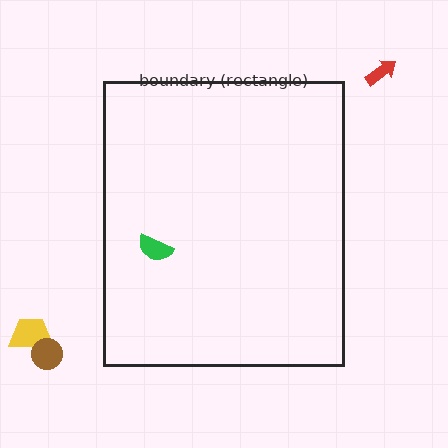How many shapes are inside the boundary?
1 inside, 3 outside.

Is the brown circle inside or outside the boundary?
Outside.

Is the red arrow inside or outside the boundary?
Outside.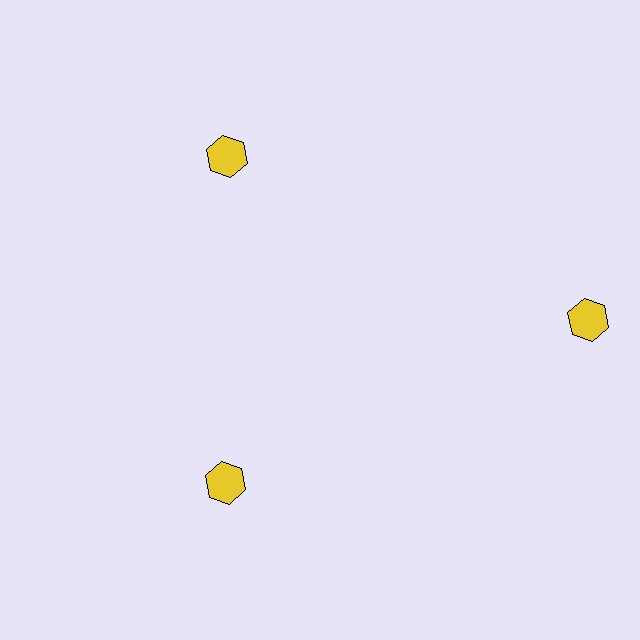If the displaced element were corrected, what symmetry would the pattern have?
It would have 3-fold rotational symmetry — the pattern would map onto itself every 120 degrees.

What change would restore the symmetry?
The symmetry would be restored by moving it inward, back onto the ring so that all 3 hexagons sit at equal angles and equal distance from the center.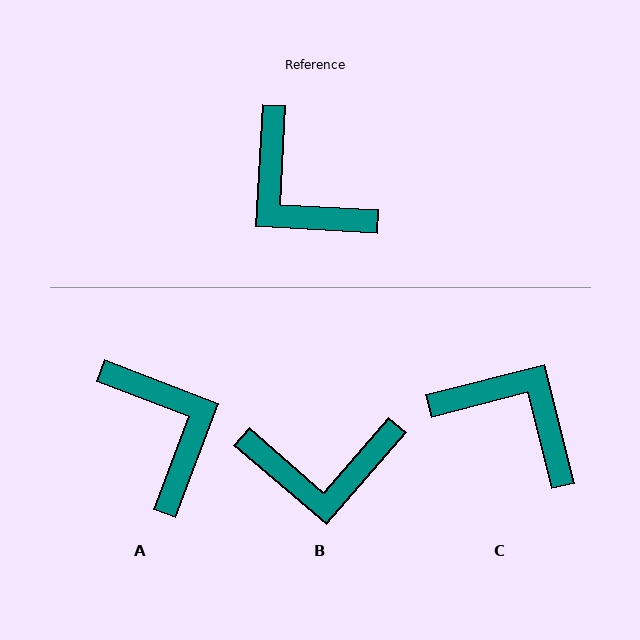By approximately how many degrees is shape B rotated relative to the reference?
Approximately 52 degrees counter-clockwise.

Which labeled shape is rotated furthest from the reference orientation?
C, about 163 degrees away.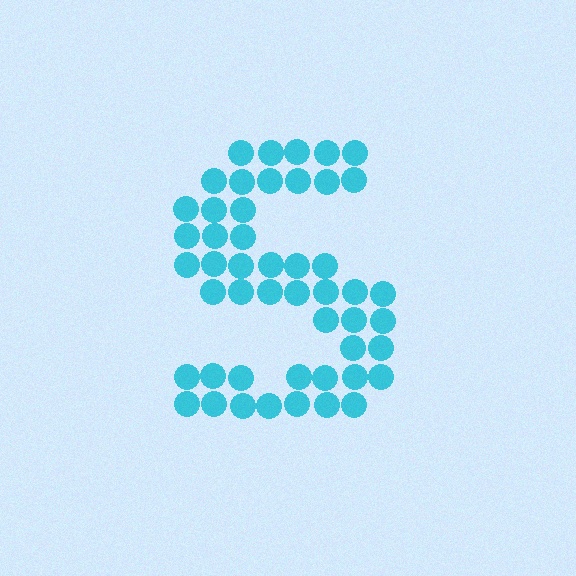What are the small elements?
The small elements are circles.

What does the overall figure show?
The overall figure shows the letter S.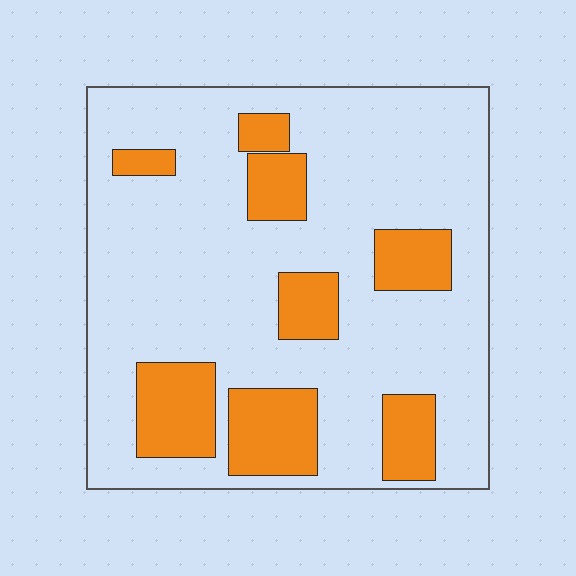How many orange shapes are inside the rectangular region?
8.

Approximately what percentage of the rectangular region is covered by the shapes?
Approximately 25%.